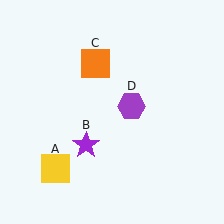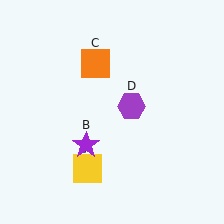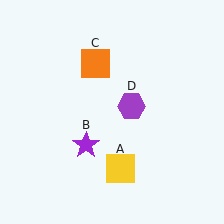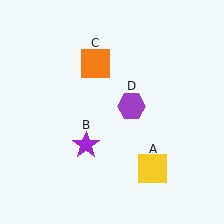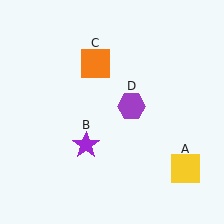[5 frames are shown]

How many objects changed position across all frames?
1 object changed position: yellow square (object A).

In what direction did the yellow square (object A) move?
The yellow square (object A) moved right.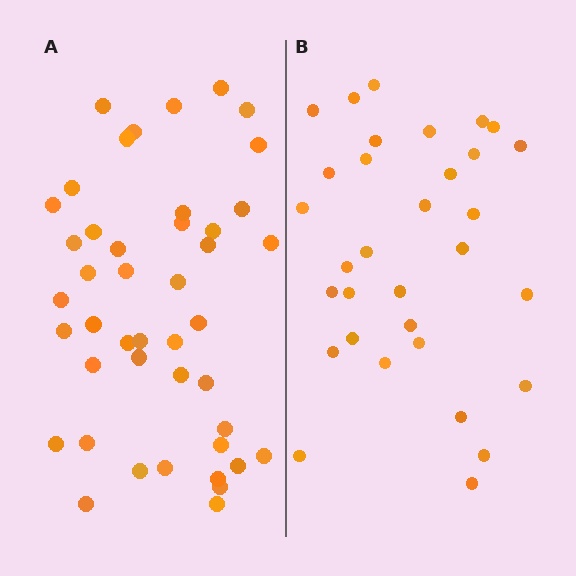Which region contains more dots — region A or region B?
Region A (the left region) has more dots.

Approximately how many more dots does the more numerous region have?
Region A has roughly 12 or so more dots than region B.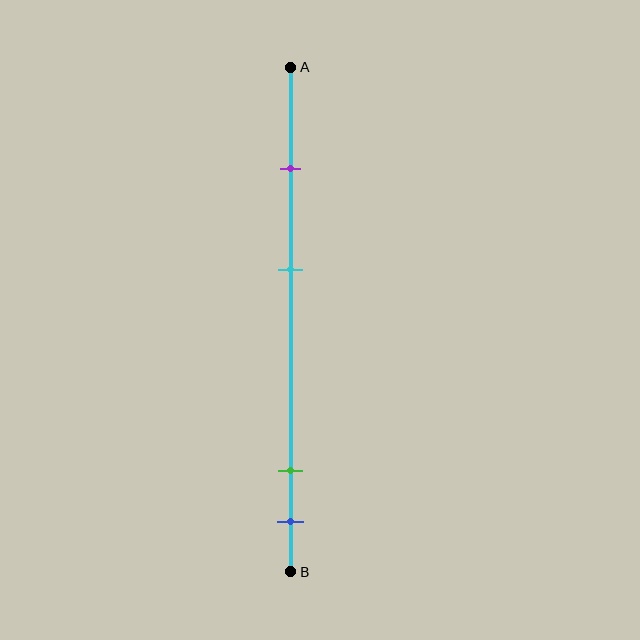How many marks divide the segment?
There are 4 marks dividing the segment.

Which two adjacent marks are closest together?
The green and blue marks are the closest adjacent pair.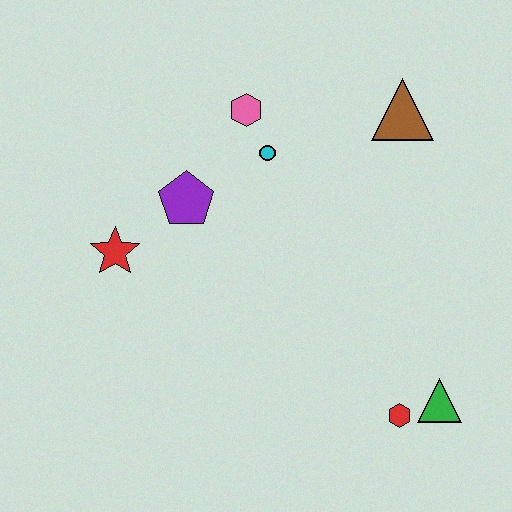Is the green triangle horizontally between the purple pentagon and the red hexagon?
No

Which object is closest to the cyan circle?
The pink hexagon is closest to the cyan circle.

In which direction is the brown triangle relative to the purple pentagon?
The brown triangle is to the right of the purple pentagon.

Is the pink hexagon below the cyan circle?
No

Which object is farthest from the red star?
The green triangle is farthest from the red star.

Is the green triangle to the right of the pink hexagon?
Yes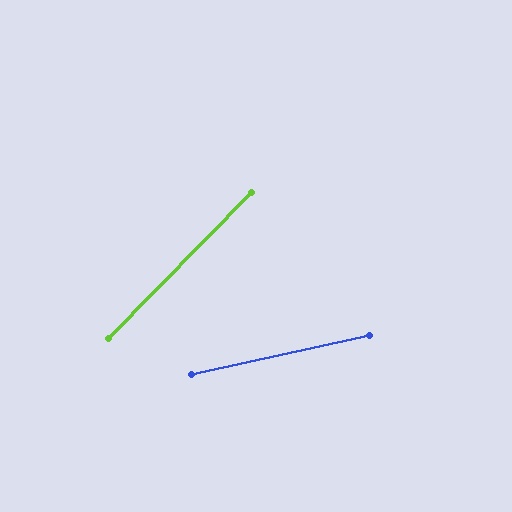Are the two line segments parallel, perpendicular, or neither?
Neither parallel nor perpendicular — they differ by about 33°.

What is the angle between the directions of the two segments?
Approximately 33 degrees.